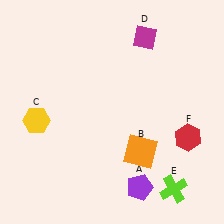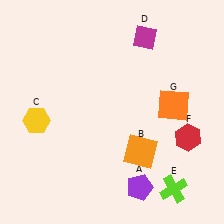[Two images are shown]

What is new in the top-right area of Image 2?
An orange square (G) was added in the top-right area of Image 2.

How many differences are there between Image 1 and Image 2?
There is 1 difference between the two images.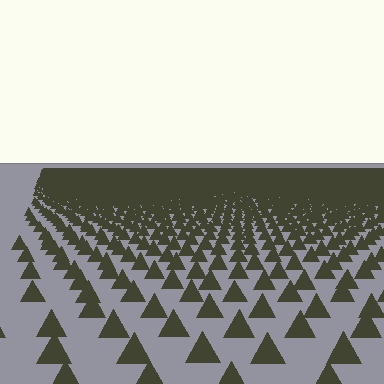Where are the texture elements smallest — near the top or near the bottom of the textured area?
Near the top.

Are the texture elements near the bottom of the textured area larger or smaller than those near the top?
Larger. Near the bottom, elements are closer to the viewer and appear at a bigger on-screen size.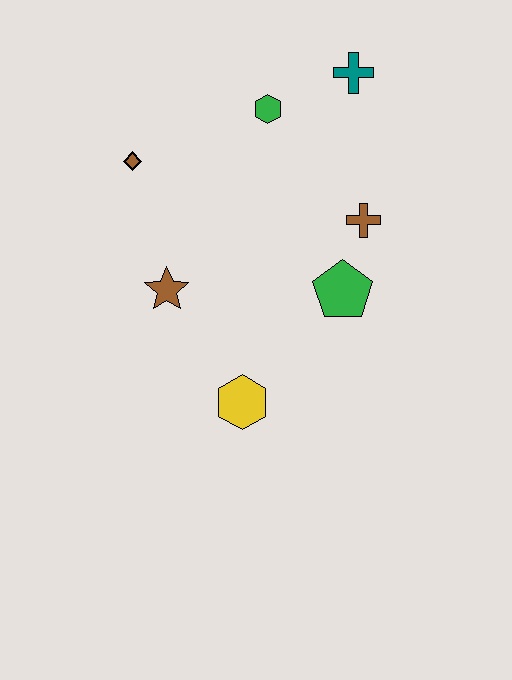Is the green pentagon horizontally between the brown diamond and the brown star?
No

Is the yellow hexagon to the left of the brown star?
No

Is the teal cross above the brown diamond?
Yes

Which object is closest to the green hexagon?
The teal cross is closest to the green hexagon.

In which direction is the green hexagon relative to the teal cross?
The green hexagon is to the left of the teal cross.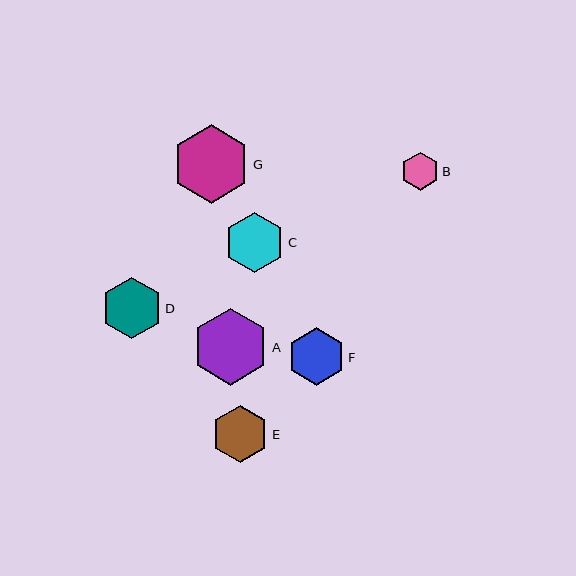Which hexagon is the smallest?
Hexagon B is the smallest with a size of approximately 38 pixels.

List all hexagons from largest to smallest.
From largest to smallest: G, A, D, C, F, E, B.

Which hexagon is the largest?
Hexagon G is the largest with a size of approximately 78 pixels.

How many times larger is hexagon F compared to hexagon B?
Hexagon F is approximately 1.5 times the size of hexagon B.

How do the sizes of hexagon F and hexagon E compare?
Hexagon F and hexagon E are approximately the same size.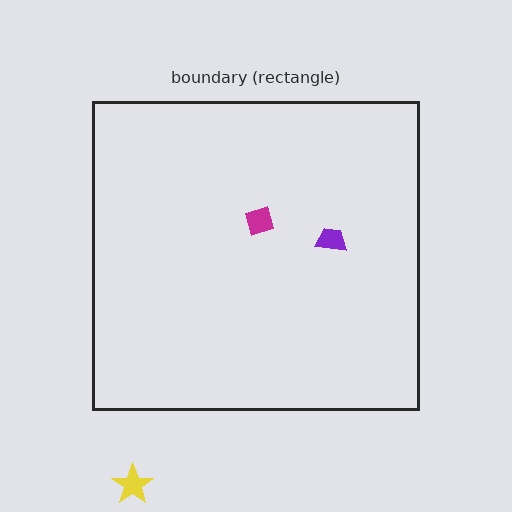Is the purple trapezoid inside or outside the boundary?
Inside.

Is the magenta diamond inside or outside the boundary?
Inside.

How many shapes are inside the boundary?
2 inside, 1 outside.